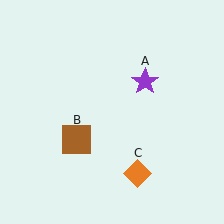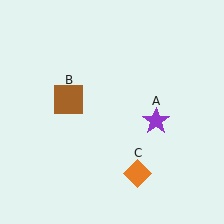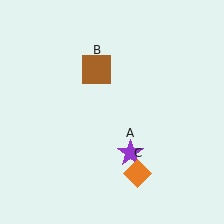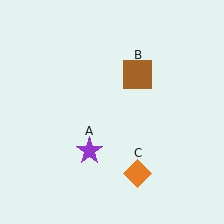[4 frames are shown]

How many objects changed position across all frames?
2 objects changed position: purple star (object A), brown square (object B).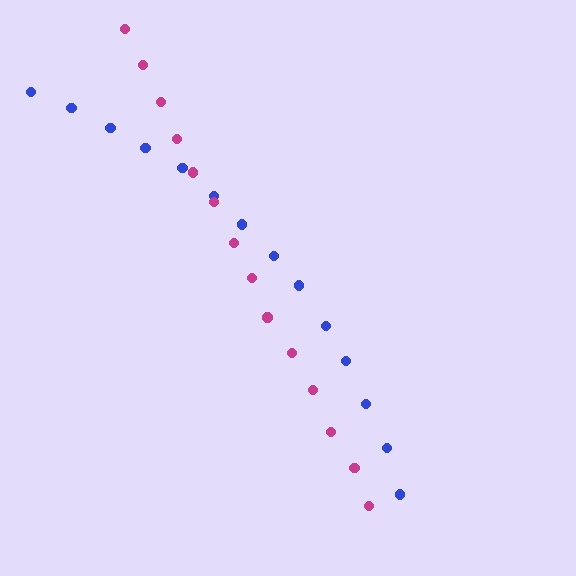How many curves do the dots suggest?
There are 2 distinct paths.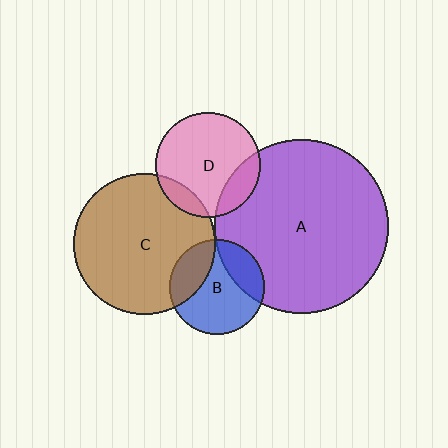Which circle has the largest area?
Circle A (purple).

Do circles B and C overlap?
Yes.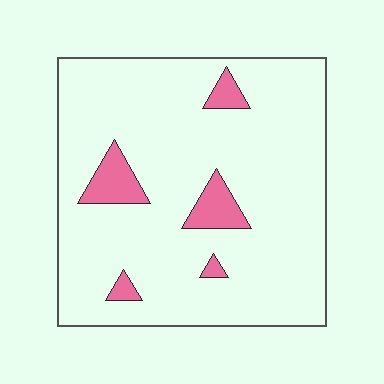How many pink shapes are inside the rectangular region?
5.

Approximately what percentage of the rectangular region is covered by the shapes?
Approximately 10%.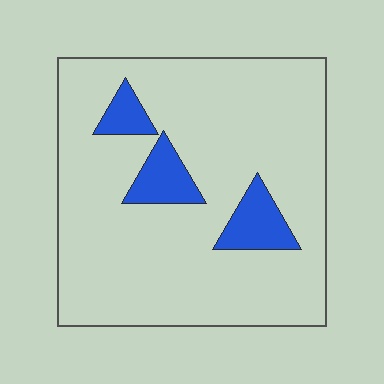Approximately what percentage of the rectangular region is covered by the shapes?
Approximately 10%.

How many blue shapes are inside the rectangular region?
3.